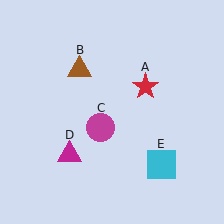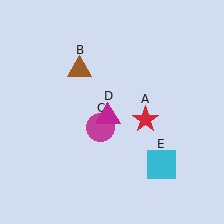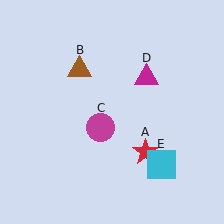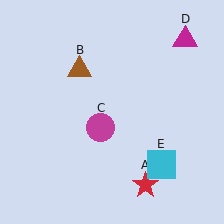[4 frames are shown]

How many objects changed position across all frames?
2 objects changed position: red star (object A), magenta triangle (object D).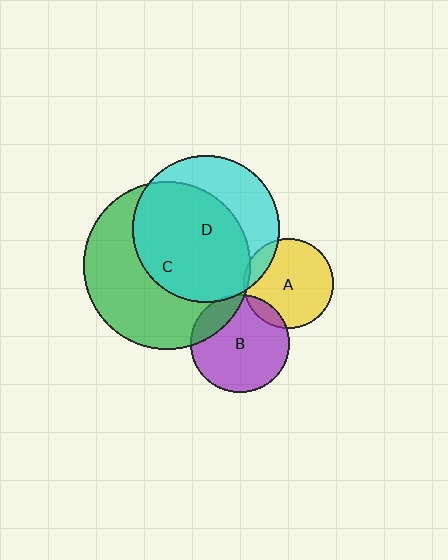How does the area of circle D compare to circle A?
Approximately 2.7 times.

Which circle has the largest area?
Circle C (green).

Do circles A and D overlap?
Yes.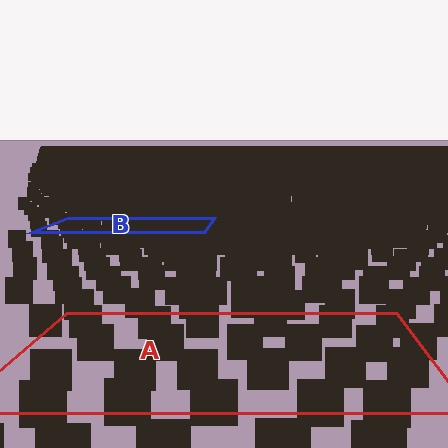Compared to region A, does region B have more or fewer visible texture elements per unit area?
Region B has more texture elements per unit area — they are packed more densely because it is farther away.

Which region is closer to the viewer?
Region A is closer. The texture elements there are larger and more spread out.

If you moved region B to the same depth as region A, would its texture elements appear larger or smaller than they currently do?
They would appear larger. At a closer depth, the same texture elements are projected at a bigger on-screen size.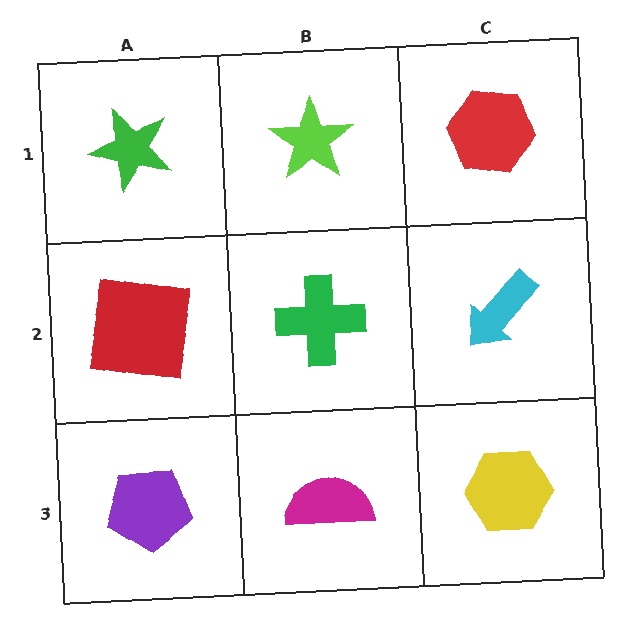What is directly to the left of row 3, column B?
A purple pentagon.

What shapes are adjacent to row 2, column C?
A red hexagon (row 1, column C), a yellow hexagon (row 3, column C), a green cross (row 2, column B).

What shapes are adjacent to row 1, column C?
A cyan arrow (row 2, column C), a lime star (row 1, column B).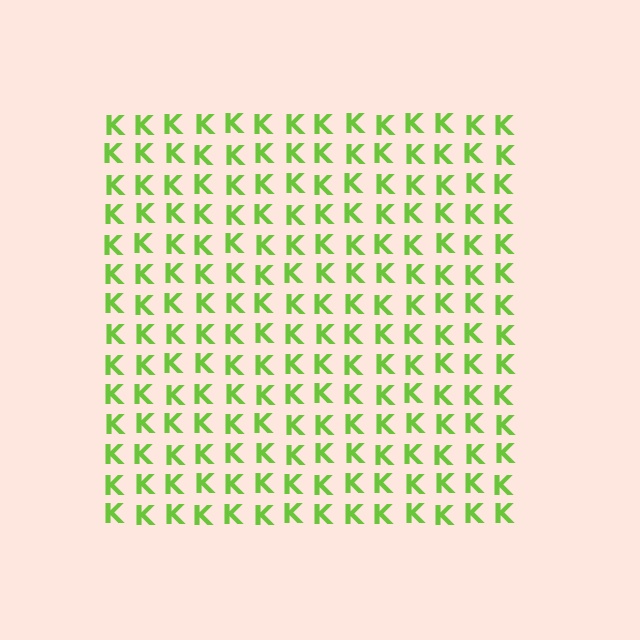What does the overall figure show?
The overall figure shows a square.